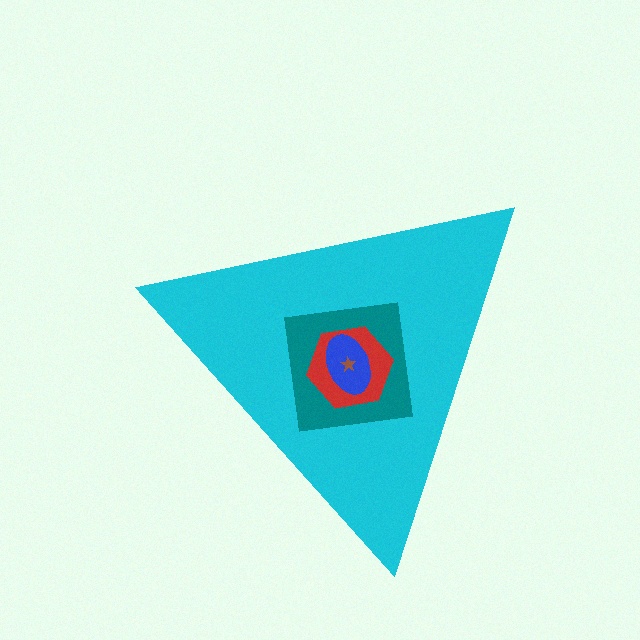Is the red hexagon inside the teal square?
Yes.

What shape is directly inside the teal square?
The red hexagon.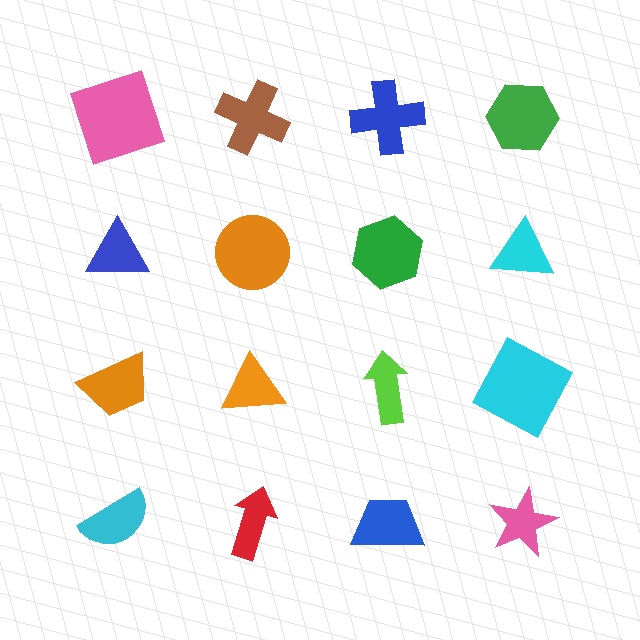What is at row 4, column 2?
A red arrow.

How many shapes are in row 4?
4 shapes.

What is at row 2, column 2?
An orange circle.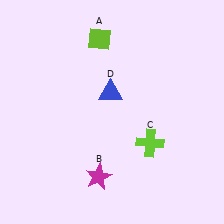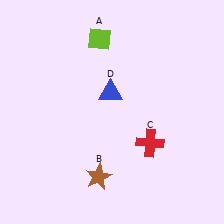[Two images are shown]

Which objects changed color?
B changed from magenta to brown. C changed from lime to red.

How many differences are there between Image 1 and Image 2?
There are 2 differences between the two images.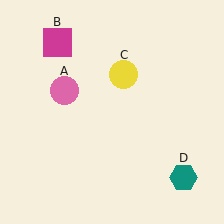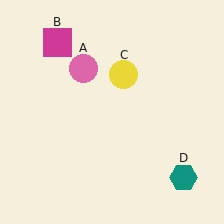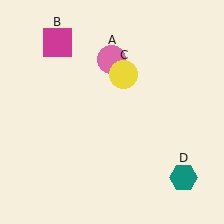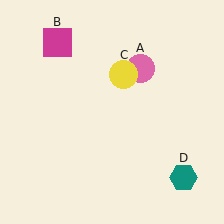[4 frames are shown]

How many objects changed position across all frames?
1 object changed position: pink circle (object A).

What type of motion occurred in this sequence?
The pink circle (object A) rotated clockwise around the center of the scene.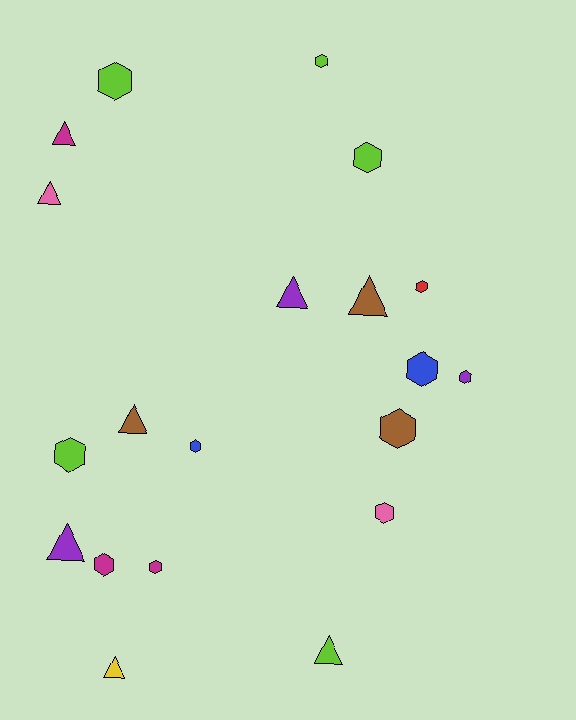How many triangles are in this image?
There are 8 triangles.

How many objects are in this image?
There are 20 objects.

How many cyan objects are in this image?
There are no cyan objects.